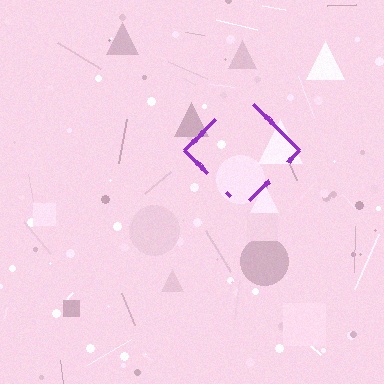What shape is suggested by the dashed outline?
The dashed outline suggests a diamond.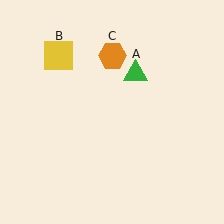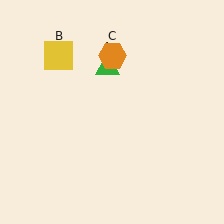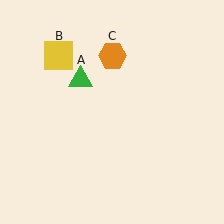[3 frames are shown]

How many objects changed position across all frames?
1 object changed position: green triangle (object A).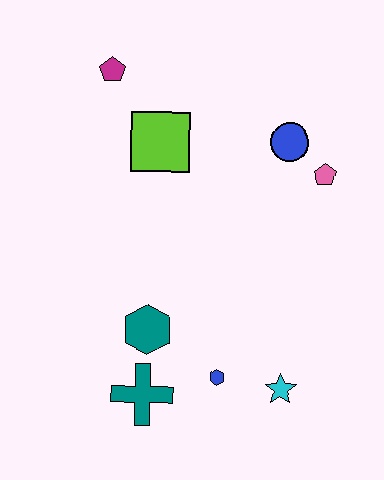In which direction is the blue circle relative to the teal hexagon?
The blue circle is above the teal hexagon.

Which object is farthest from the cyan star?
The magenta pentagon is farthest from the cyan star.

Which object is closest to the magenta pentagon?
The lime square is closest to the magenta pentagon.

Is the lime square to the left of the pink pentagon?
Yes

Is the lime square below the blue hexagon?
No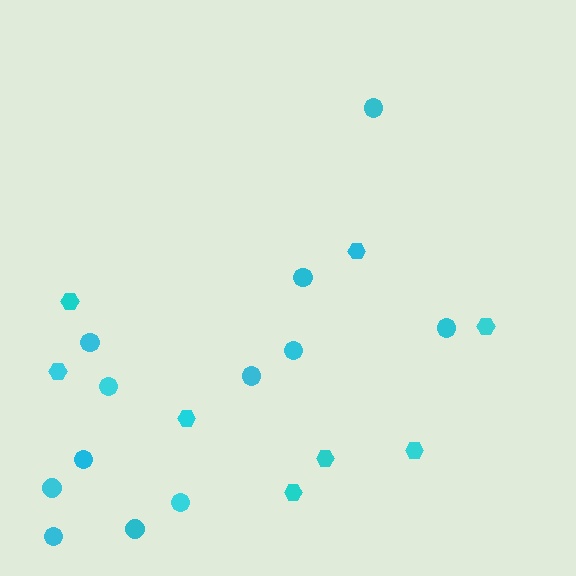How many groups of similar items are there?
There are 2 groups: one group of circles (12) and one group of hexagons (8).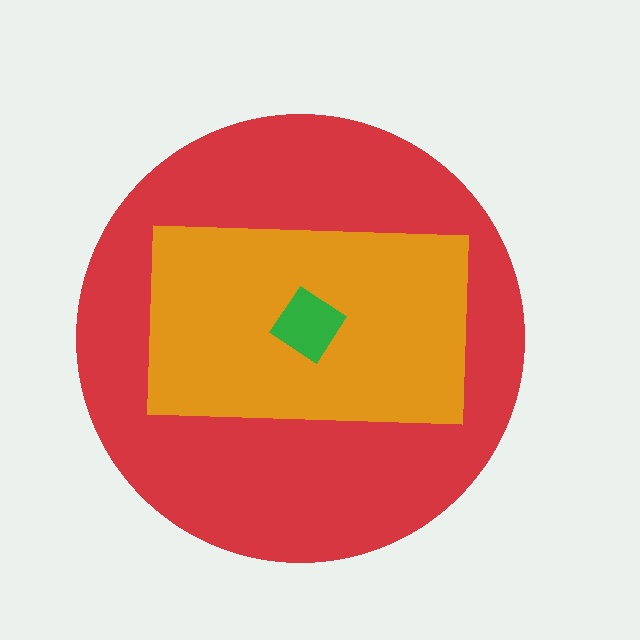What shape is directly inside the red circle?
The orange rectangle.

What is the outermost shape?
The red circle.